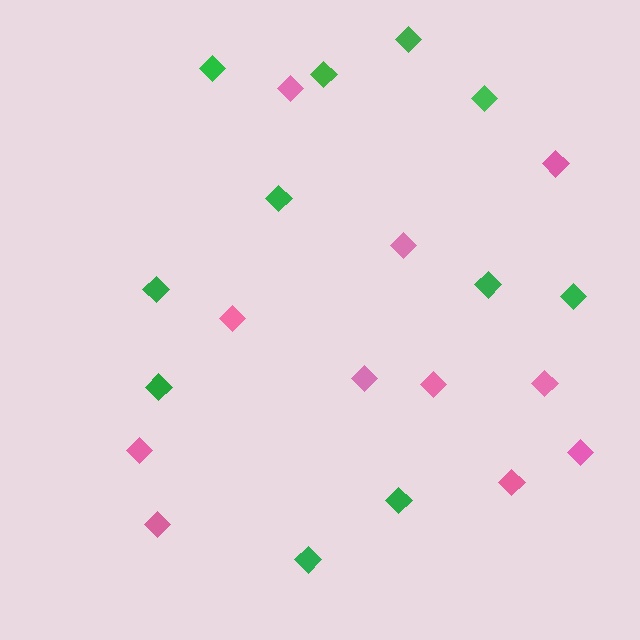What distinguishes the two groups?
There are 2 groups: one group of pink diamonds (11) and one group of green diamonds (11).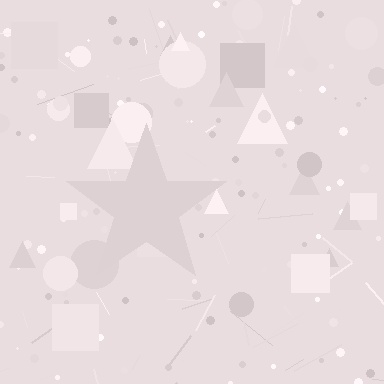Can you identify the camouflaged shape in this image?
The camouflaged shape is a star.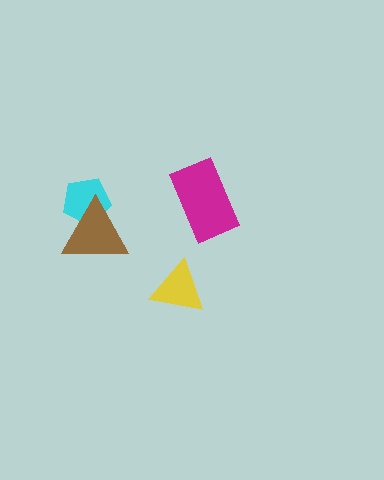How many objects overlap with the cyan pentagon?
1 object overlaps with the cyan pentagon.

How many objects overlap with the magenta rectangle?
0 objects overlap with the magenta rectangle.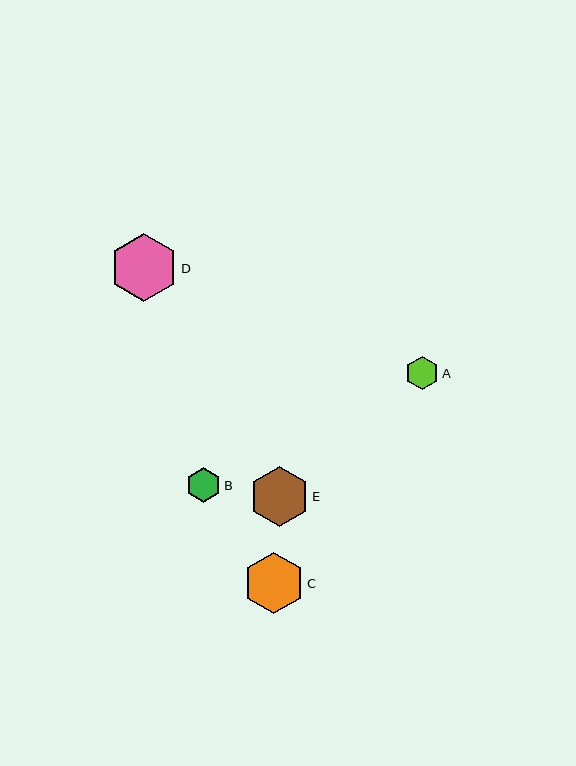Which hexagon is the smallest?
Hexagon A is the smallest with a size of approximately 33 pixels.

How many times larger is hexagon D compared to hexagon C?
Hexagon D is approximately 1.1 times the size of hexagon C.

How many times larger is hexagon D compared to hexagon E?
Hexagon D is approximately 1.1 times the size of hexagon E.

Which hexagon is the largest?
Hexagon D is the largest with a size of approximately 68 pixels.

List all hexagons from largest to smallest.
From largest to smallest: D, C, E, B, A.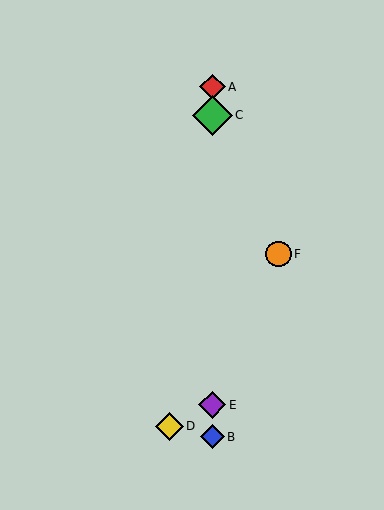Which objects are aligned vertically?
Objects A, B, C, E are aligned vertically.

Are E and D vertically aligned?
No, E is at x≈212 and D is at x≈170.